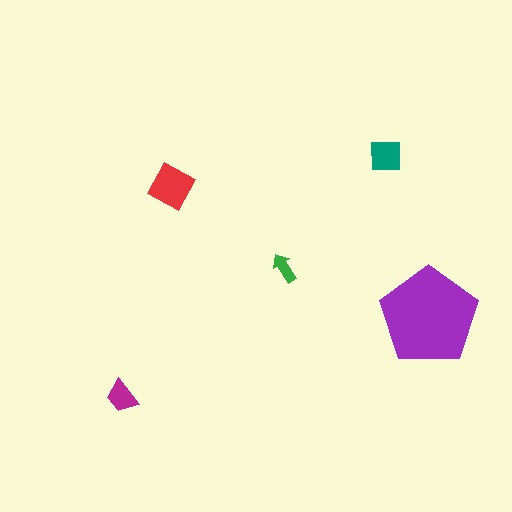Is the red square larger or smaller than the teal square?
Larger.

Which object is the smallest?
The green arrow.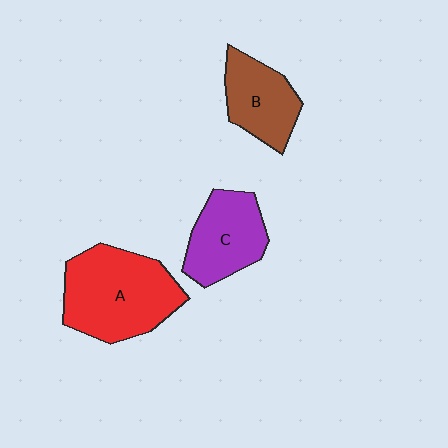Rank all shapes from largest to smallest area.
From largest to smallest: A (red), C (purple), B (brown).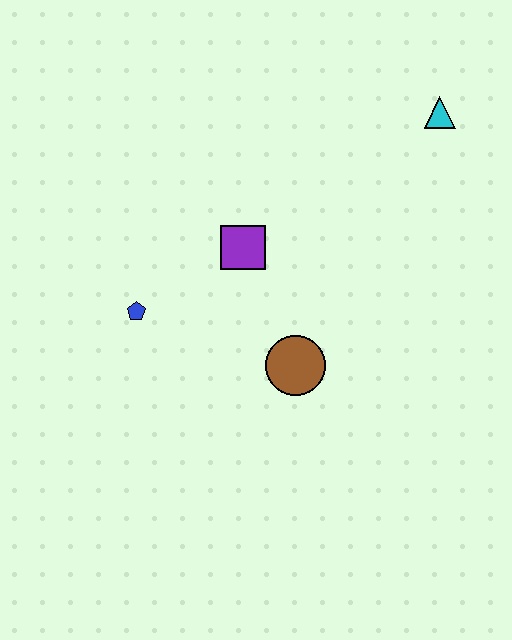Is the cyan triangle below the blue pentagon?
No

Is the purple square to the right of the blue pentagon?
Yes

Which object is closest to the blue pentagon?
The purple square is closest to the blue pentagon.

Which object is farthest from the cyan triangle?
The blue pentagon is farthest from the cyan triangle.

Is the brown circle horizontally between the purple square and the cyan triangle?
Yes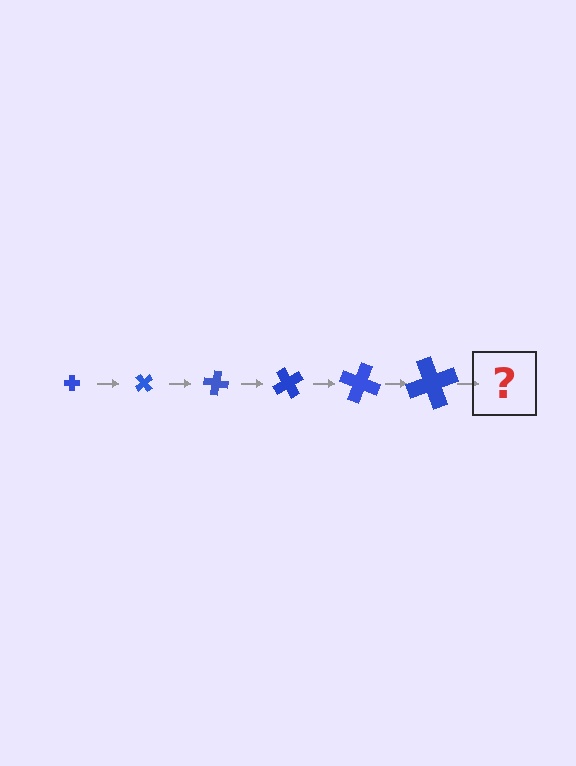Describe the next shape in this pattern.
It should be a cross, larger than the previous one and rotated 300 degrees from the start.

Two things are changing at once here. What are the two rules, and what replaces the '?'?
The two rules are that the cross grows larger each step and it rotates 50 degrees each step. The '?' should be a cross, larger than the previous one and rotated 300 degrees from the start.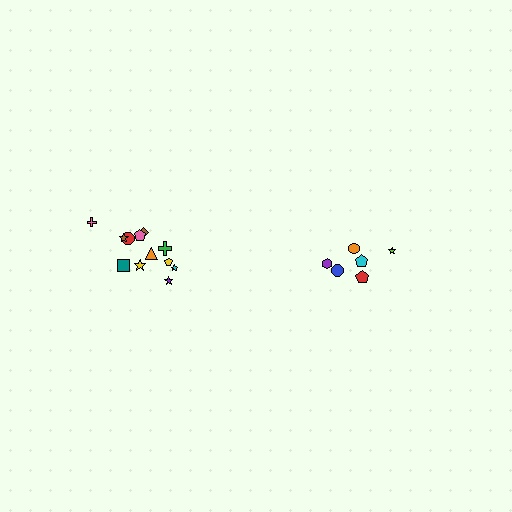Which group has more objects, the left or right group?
The left group.